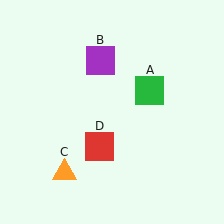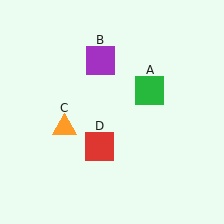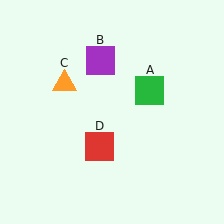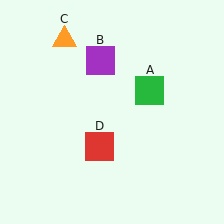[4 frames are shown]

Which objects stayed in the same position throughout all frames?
Green square (object A) and purple square (object B) and red square (object D) remained stationary.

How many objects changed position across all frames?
1 object changed position: orange triangle (object C).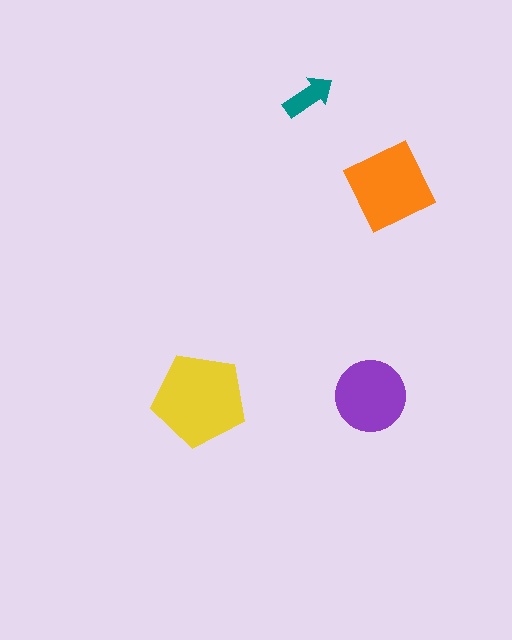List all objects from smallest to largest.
The teal arrow, the purple circle, the orange diamond, the yellow pentagon.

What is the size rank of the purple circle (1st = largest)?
3rd.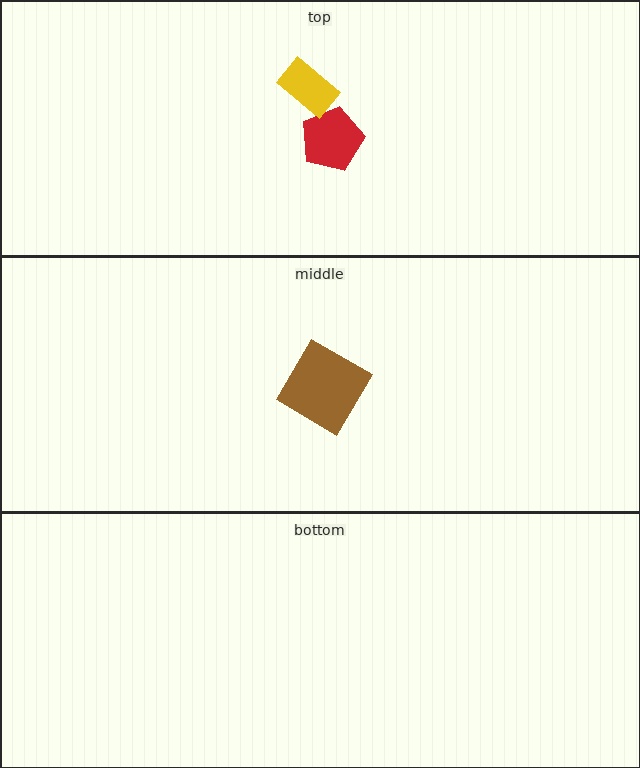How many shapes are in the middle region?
1.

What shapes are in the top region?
The red pentagon, the yellow rectangle.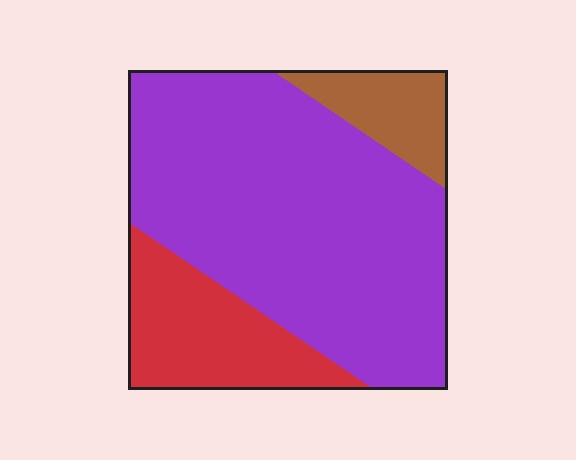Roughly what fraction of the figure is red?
Red takes up about one fifth (1/5) of the figure.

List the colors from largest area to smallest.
From largest to smallest: purple, red, brown.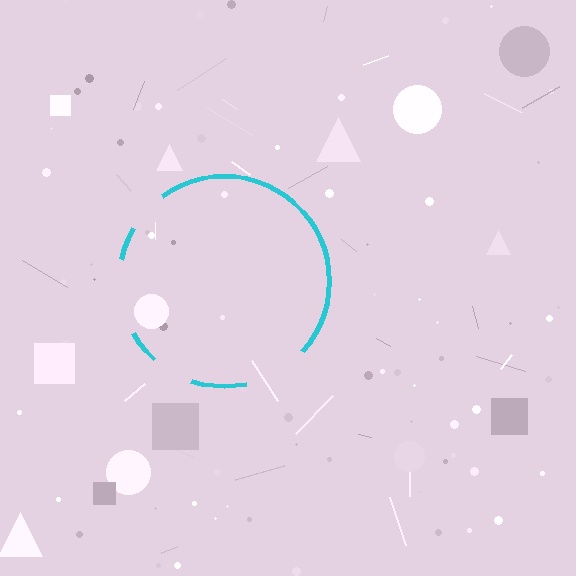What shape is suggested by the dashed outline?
The dashed outline suggests a circle.